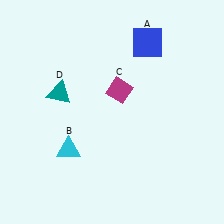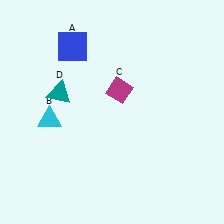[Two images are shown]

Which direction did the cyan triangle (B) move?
The cyan triangle (B) moved up.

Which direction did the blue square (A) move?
The blue square (A) moved left.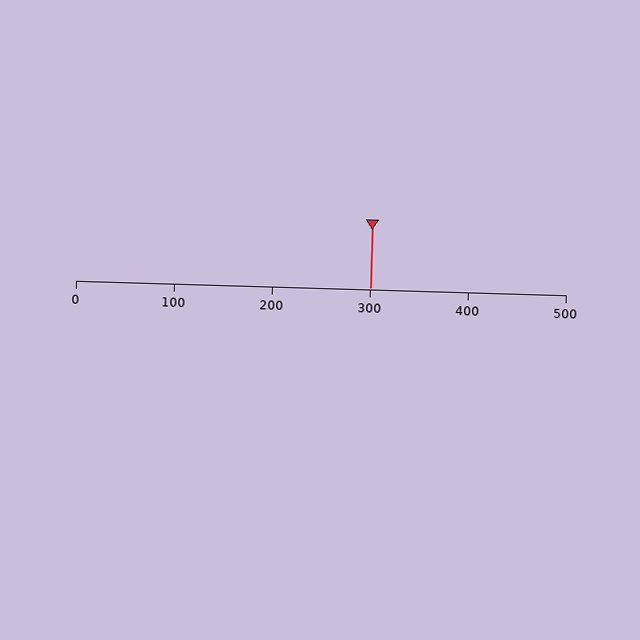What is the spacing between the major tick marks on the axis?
The major ticks are spaced 100 apart.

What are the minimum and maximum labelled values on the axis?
The axis runs from 0 to 500.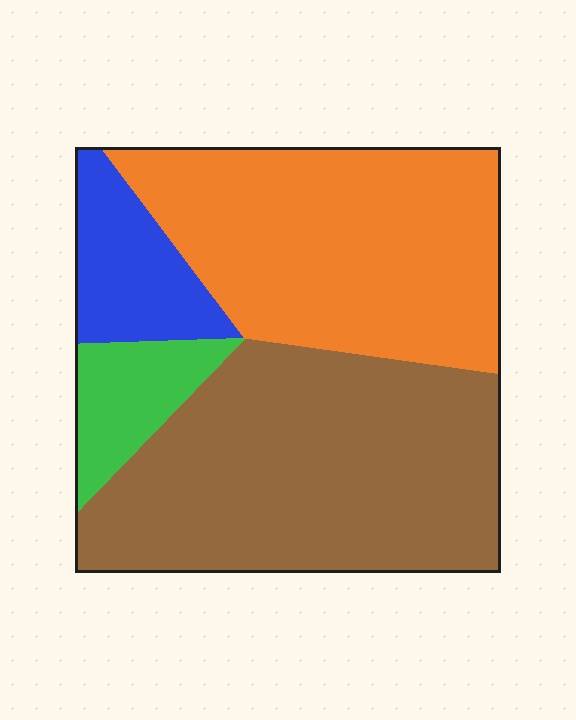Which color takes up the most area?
Brown, at roughly 45%.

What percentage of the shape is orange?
Orange covers about 35% of the shape.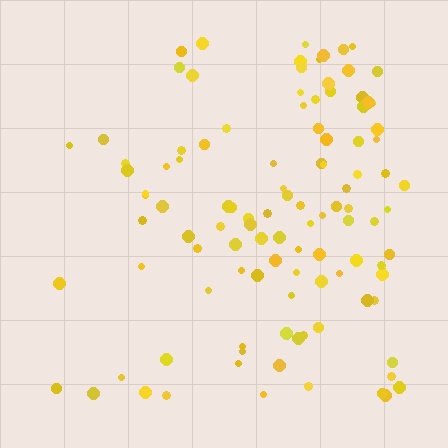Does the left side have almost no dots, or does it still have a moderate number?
Still a moderate number, just noticeably fewer than the right.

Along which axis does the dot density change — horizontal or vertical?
Horizontal.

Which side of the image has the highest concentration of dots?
The right.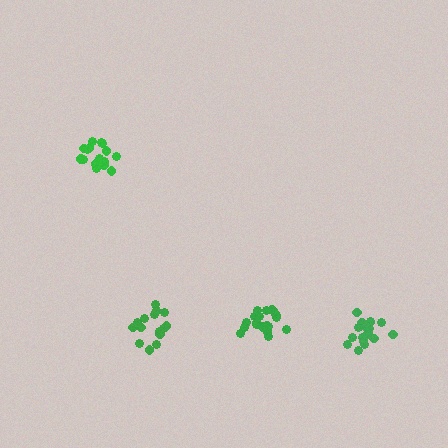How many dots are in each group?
Group 1: 19 dots, Group 2: 15 dots, Group 3: 21 dots, Group 4: 16 dots (71 total).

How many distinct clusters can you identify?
There are 4 distinct clusters.